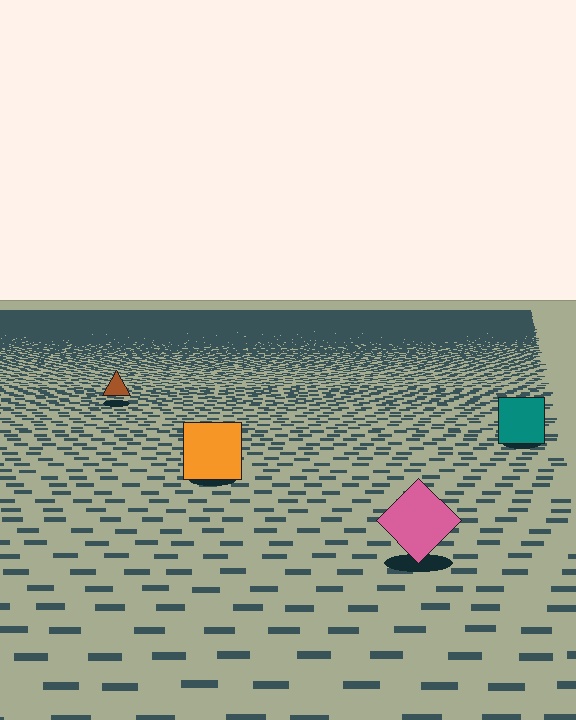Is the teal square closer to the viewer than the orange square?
No. The orange square is closer — you can tell from the texture gradient: the ground texture is coarser near it.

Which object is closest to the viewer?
The pink diamond is closest. The texture marks near it are larger and more spread out.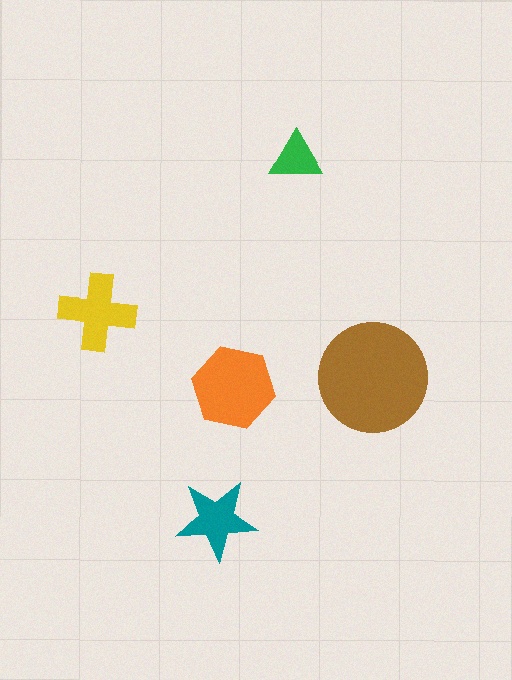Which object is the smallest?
The green triangle.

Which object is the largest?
The brown circle.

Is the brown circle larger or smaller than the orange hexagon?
Larger.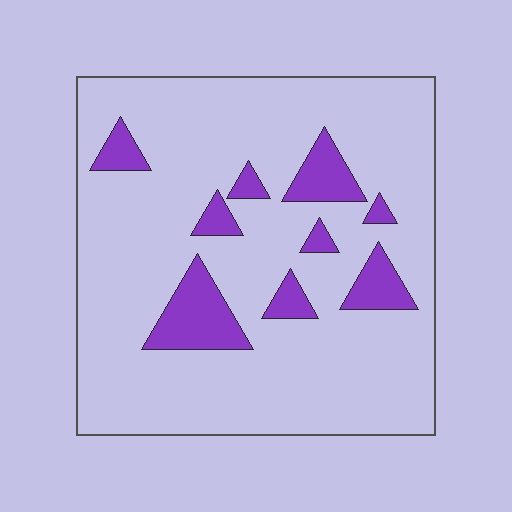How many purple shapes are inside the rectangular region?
9.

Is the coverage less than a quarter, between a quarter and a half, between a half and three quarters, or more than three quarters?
Less than a quarter.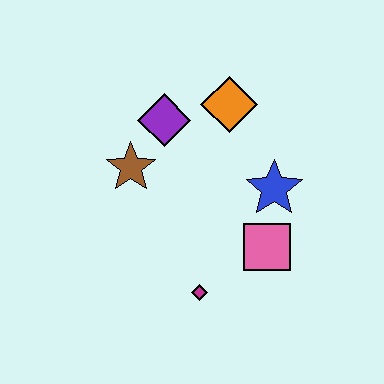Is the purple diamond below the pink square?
No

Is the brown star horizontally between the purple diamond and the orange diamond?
No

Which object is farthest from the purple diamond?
The magenta diamond is farthest from the purple diamond.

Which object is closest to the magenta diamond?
The pink square is closest to the magenta diamond.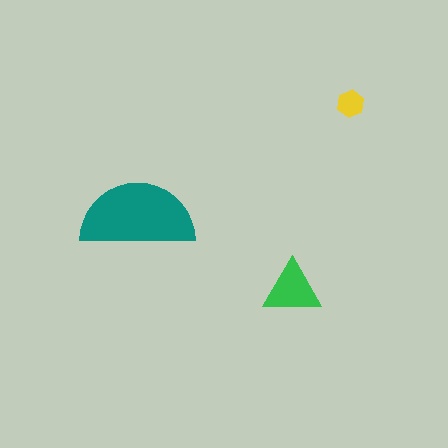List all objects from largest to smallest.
The teal semicircle, the green triangle, the yellow hexagon.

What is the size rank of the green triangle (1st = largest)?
2nd.